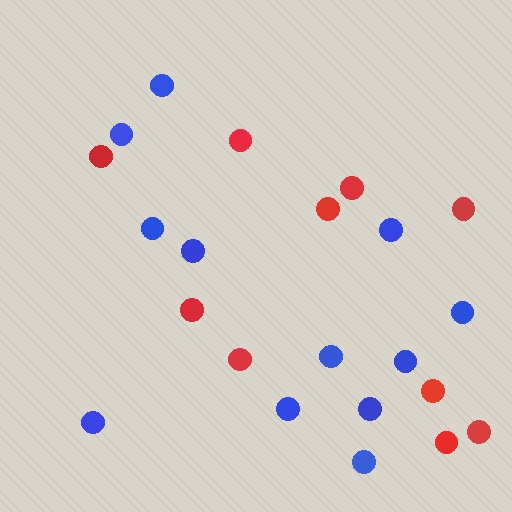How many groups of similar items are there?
There are 2 groups: one group of blue circles (12) and one group of red circles (10).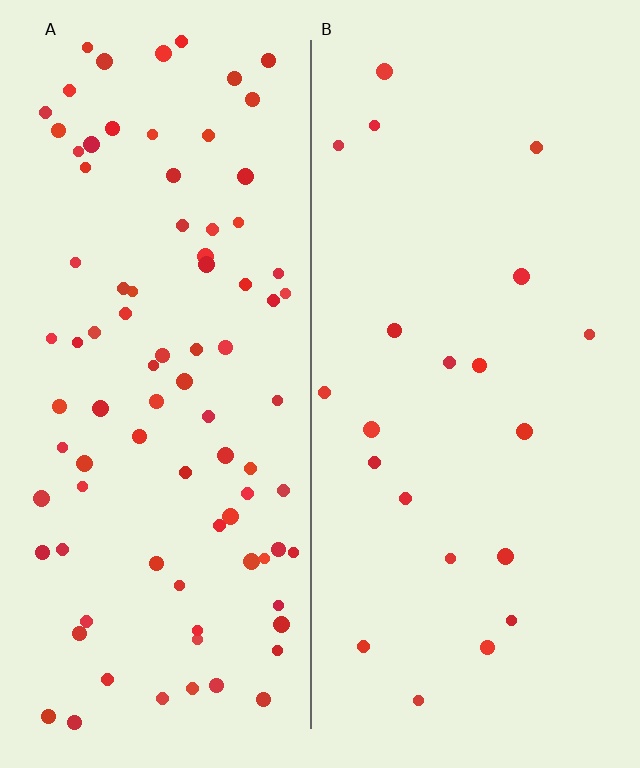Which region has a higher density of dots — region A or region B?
A (the left).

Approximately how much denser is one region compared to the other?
Approximately 4.2× — region A over region B.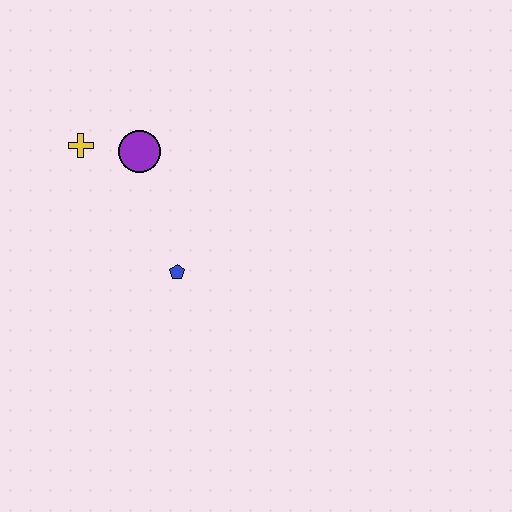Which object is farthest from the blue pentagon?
The yellow cross is farthest from the blue pentagon.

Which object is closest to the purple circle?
The yellow cross is closest to the purple circle.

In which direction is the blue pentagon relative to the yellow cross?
The blue pentagon is below the yellow cross.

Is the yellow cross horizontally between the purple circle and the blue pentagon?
No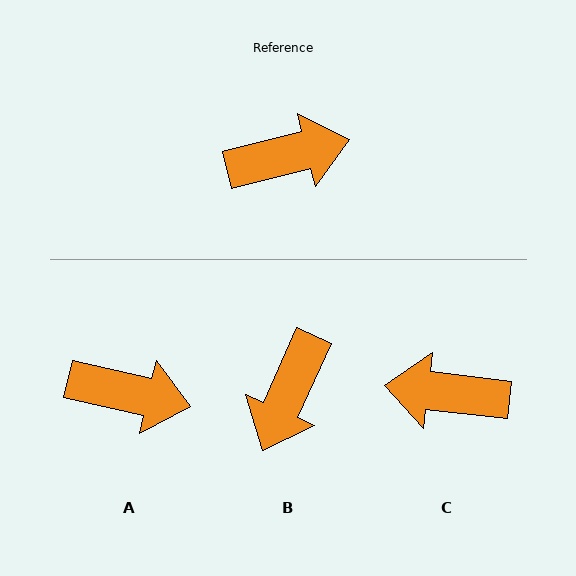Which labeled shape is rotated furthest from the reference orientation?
C, about 160 degrees away.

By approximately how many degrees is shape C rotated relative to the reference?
Approximately 160 degrees counter-clockwise.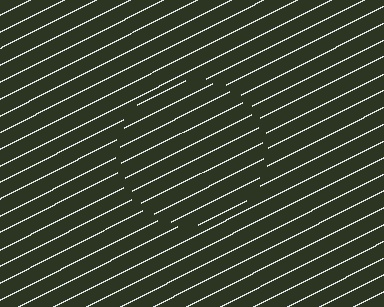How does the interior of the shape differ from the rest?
The interior of the shape contains the same grating, shifted by half a period — the contour is defined by the phase discontinuity where line-ends from the inner and outer gratings abut.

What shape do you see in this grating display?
An illusory circle. The interior of the shape contains the same grating, shifted by half a period — the contour is defined by the phase discontinuity where line-ends from the inner and outer gratings abut.